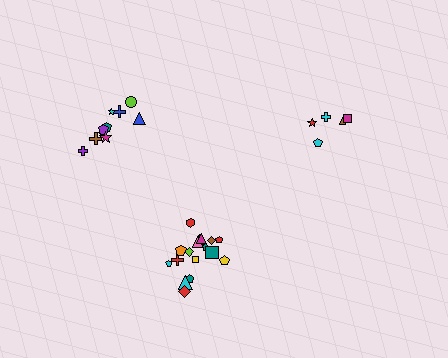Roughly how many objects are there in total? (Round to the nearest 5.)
Roughly 35 objects in total.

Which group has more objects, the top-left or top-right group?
The top-left group.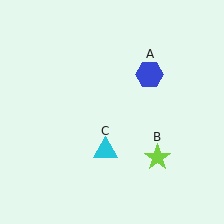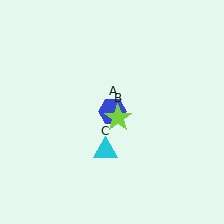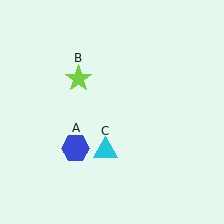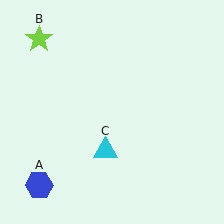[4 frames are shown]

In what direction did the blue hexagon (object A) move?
The blue hexagon (object A) moved down and to the left.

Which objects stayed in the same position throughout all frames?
Cyan triangle (object C) remained stationary.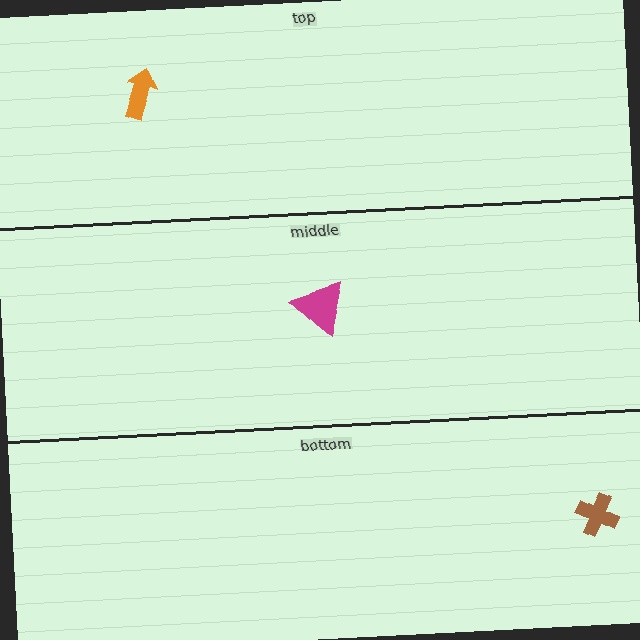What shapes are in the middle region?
The magenta triangle.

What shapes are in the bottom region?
The brown cross.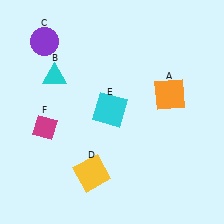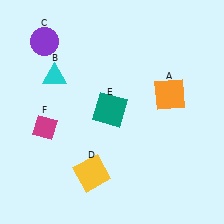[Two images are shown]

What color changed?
The square (E) changed from cyan in Image 1 to teal in Image 2.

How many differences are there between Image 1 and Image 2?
There is 1 difference between the two images.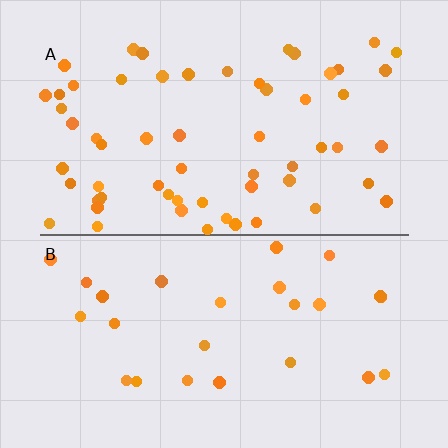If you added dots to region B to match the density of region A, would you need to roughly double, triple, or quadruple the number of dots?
Approximately double.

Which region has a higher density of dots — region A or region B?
A (the top).